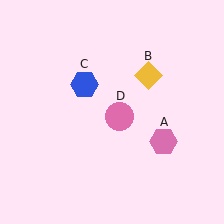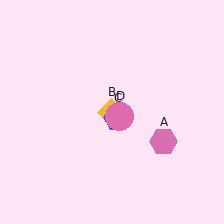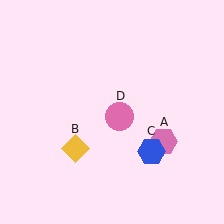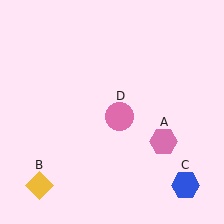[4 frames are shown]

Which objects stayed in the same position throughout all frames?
Pink hexagon (object A) and pink circle (object D) remained stationary.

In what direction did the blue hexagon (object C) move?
The blue hexagon (object C) moved down and to the right.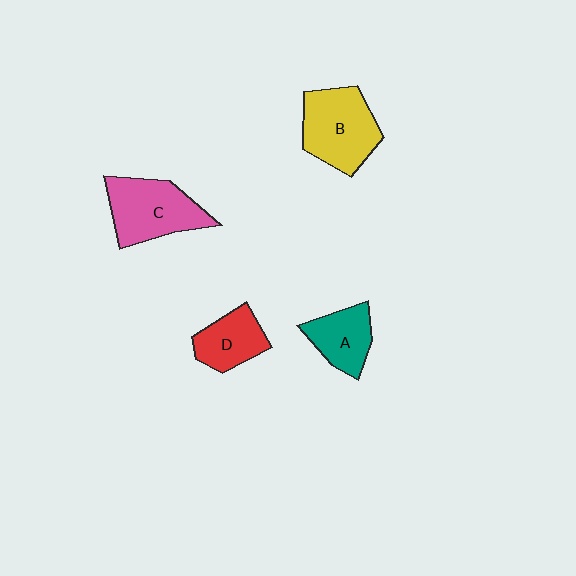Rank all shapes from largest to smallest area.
From largest to smallest: B (yellow), C (pink), A (teal), D (red).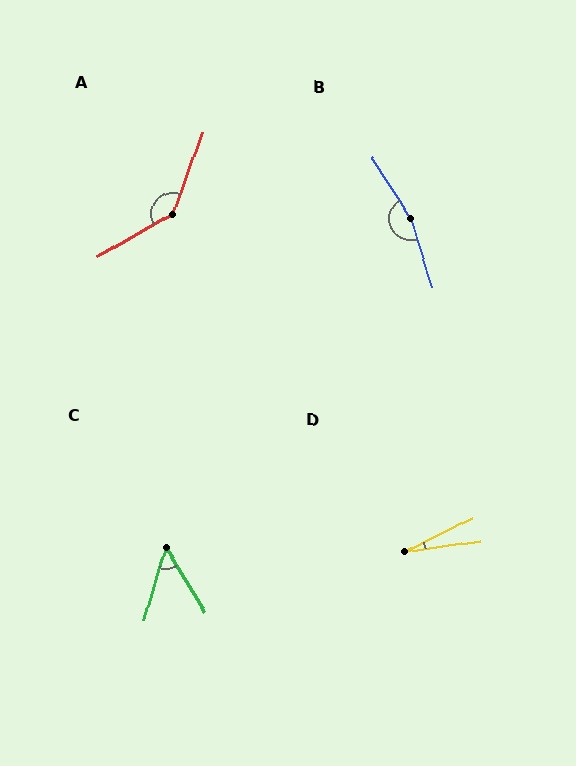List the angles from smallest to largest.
D (18°), C (47°), A (140°), B (165°).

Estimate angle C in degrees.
Approximately 47 degrees.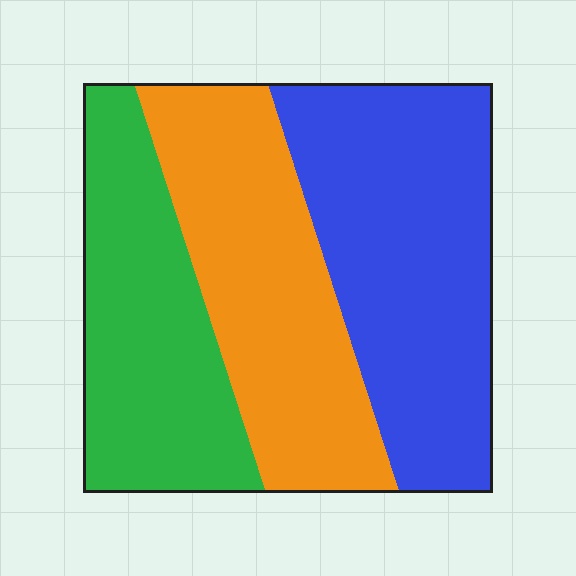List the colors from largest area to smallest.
From largest to smallest: blue, orange, green.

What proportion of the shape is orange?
Orange takes up about one third (1/3) of the shape.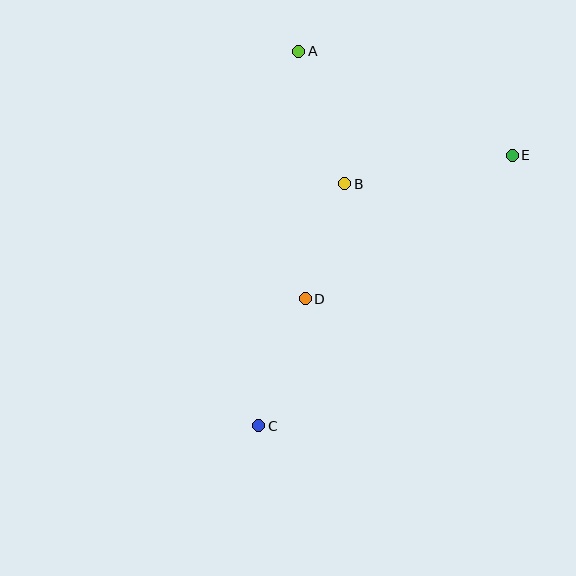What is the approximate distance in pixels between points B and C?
The distance between B and C is approximately 257 pixels.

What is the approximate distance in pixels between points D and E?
The distance between D and E is approximately 252 pixels.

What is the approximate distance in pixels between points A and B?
The distance between A and B is approximately 140 pixels.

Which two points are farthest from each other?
Points A and C are farthest from each other.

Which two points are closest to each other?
Points B and D are closest to each other.